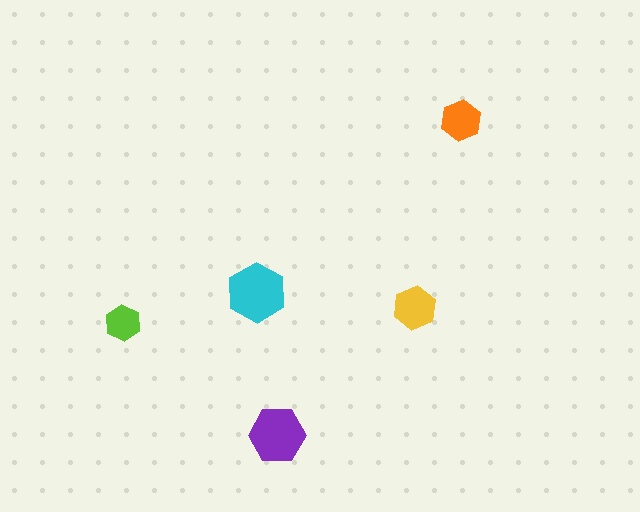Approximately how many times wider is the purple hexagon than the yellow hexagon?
About 1.5 times wider.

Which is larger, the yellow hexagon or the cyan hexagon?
The cyan one.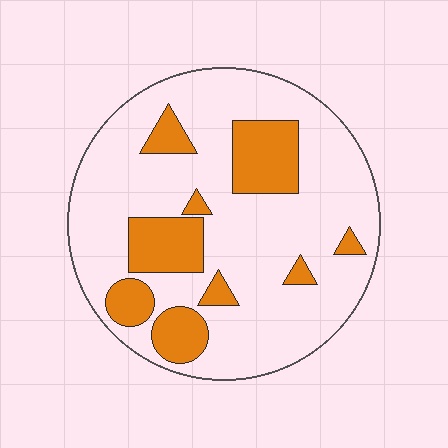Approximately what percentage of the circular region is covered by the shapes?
Approximately 25%.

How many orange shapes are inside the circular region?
9.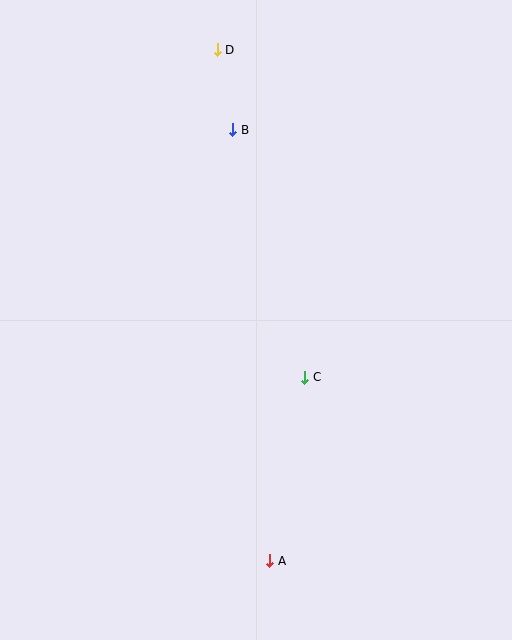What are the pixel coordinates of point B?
Point B is at (233, 130).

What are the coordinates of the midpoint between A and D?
The midpoint between A and D is at (244, 305).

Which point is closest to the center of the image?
Point C at (305, 377) is closest to the center.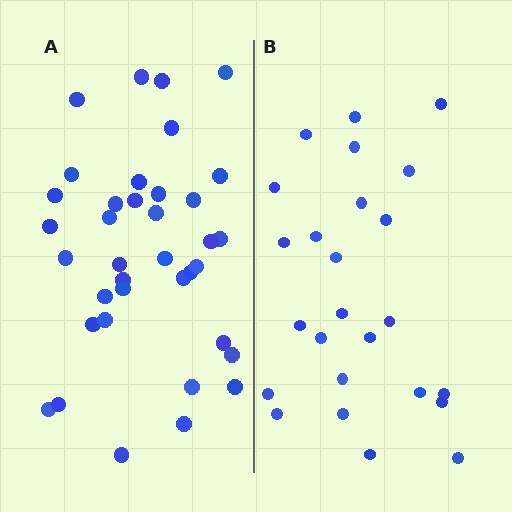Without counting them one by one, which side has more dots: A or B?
Region A (the left region) has more dots.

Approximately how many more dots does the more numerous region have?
Region A has roughly 12 or so more dots than region B.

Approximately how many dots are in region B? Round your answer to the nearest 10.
About 20 dots. (The exact count is 25, which rounds to 20.)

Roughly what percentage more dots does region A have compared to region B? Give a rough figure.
About 50% more.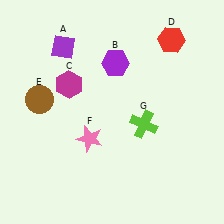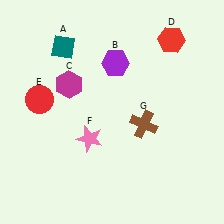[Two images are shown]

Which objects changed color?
A changed from purple to teal. E changed from brown to red. G changed from lime to brown.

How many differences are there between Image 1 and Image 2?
There are 3 differences between the two images.